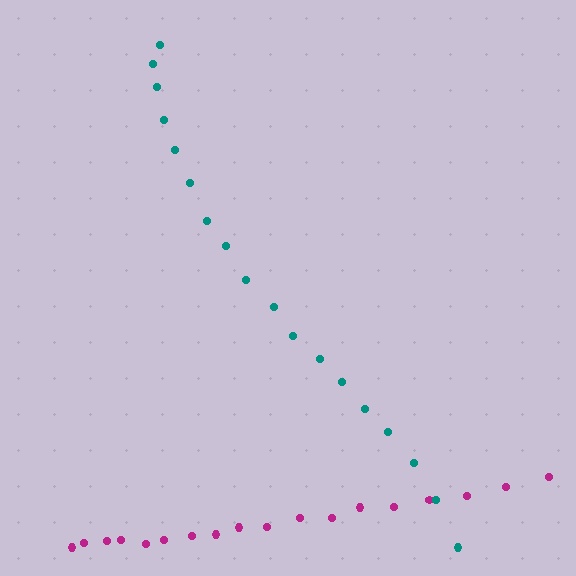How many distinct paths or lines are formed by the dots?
There are 2 distinct paths.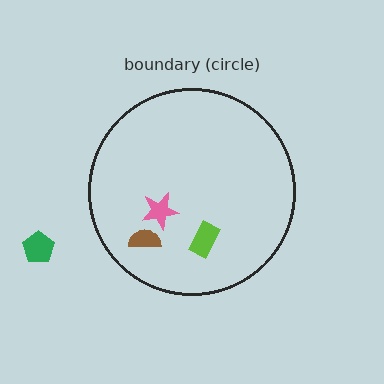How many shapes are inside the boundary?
3 inside, 1 outside.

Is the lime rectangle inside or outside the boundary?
Inside.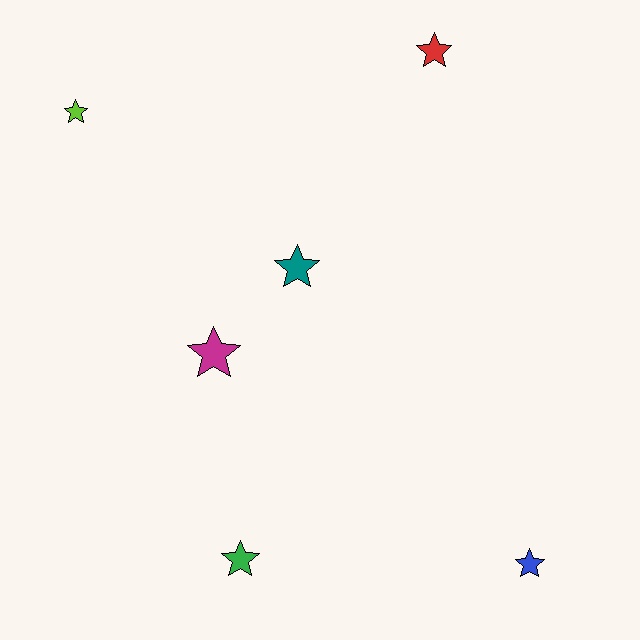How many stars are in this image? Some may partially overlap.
There are 6 stars.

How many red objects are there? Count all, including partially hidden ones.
There is 1 red object.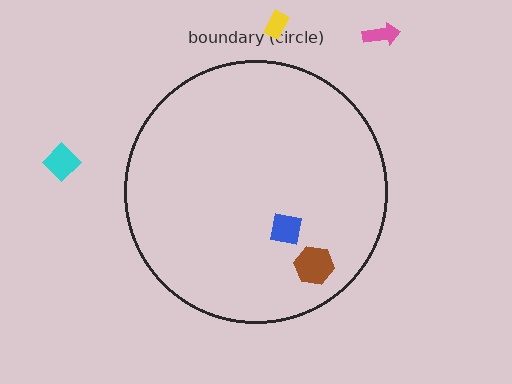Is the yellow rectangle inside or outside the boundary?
Outside.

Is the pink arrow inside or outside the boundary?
Outside.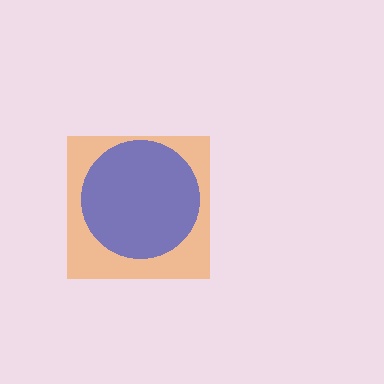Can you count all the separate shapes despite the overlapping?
Yes, there are 2 separate shapes.